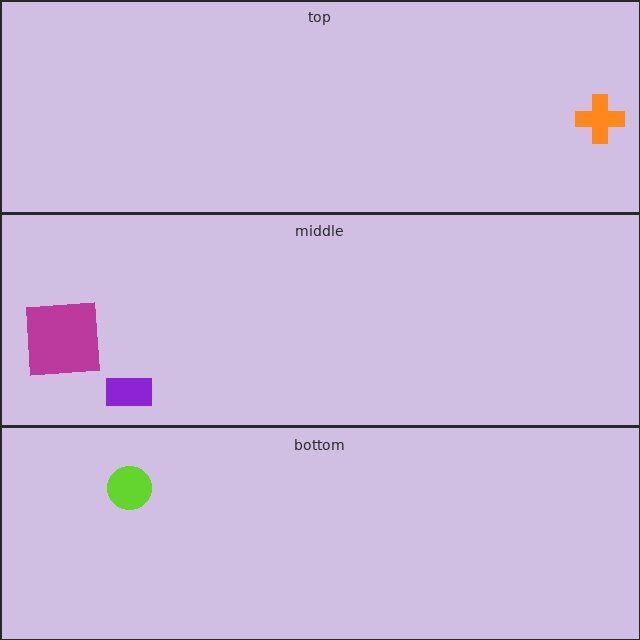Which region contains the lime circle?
The bottom region.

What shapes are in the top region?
The orange cross.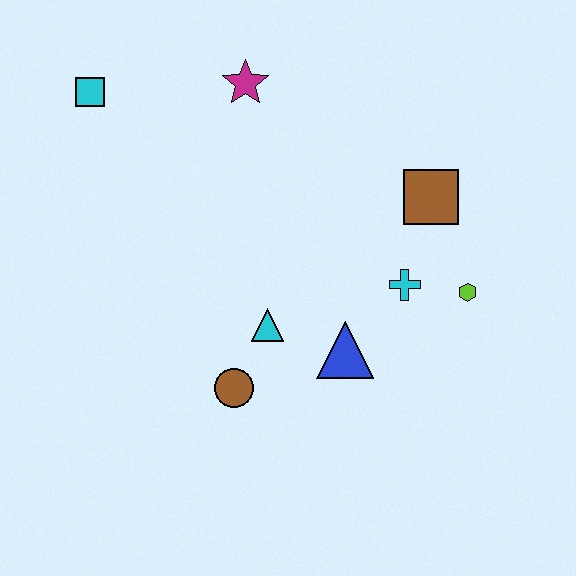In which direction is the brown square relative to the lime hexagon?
The brown square is above the lime hexagon.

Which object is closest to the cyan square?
The magenta star is closest to the cyan square.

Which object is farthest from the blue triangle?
The cyan square is farthest from the blue triangle.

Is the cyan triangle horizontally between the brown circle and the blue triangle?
Yes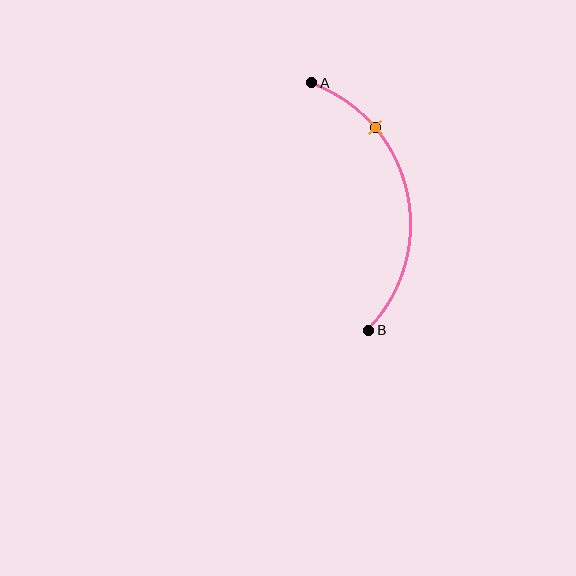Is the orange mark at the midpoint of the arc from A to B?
No. The orange mark lies on the arc but is closer to endpoint A. The arc midpoint would be at the point on the curve equidistant along the arc from both A and B.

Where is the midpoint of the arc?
The arc midpoint is the point on the curve farthest from the straight line joining A and B. It sits to the right of that line.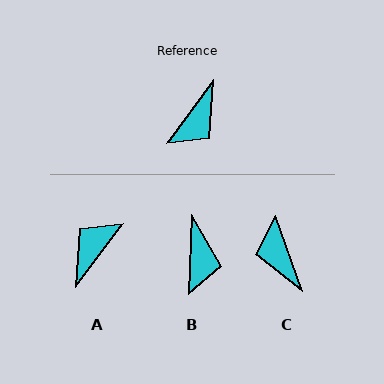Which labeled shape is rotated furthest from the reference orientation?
A, about 180 degrees away.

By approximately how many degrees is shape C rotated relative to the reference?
Approximately 124 degrees clockwise.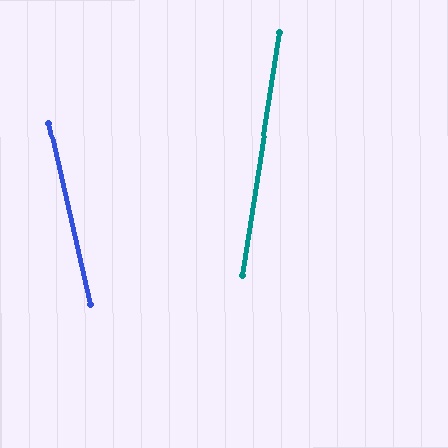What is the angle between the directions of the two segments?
Approximately 22 degrees.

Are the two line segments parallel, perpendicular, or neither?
Neither parallel nor perpendicular — they differ by about 22°.